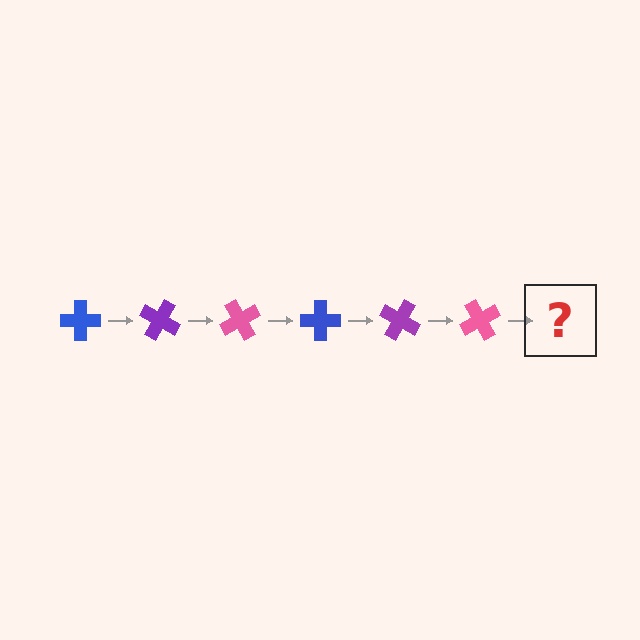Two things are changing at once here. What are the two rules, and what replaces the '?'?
The two rules are that it rotates 30 degrees each step and the color cycles through blue, purple, and pink. The '?' should be a blue cross, rotated 180 degrees from the start.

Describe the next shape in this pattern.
It should be a blue cross, rotated 180 degrees from the start.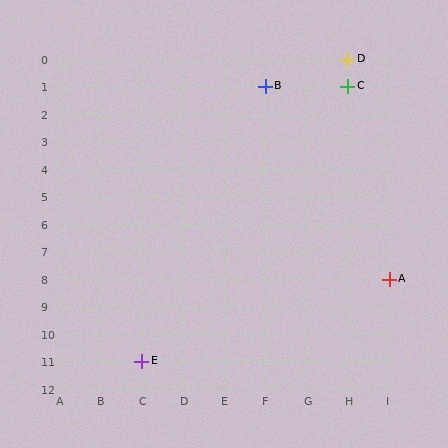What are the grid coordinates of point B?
Point B is at grid coordinates (F, 1).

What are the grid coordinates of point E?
Point E is at grid coordinates (C, 11).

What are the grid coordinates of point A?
Point A is at grid coordinates (I, 8).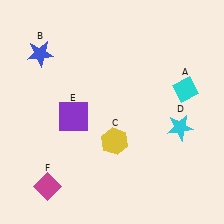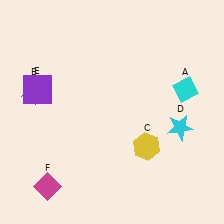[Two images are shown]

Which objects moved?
The objects that moved are: the blue star (B), the yellow hexagon (C), the purple square (E).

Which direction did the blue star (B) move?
The blue star (B) moved down.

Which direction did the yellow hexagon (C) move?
The yellow hexagon (C) moved right.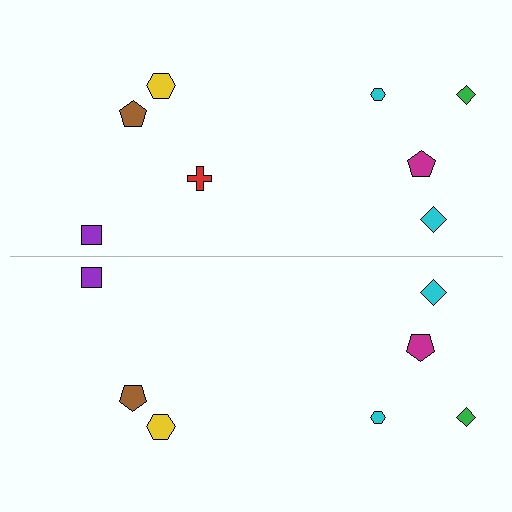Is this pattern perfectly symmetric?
No, the pattern is not perfectly symmetric. A red cross is missing from the bottom side.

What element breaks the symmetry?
A red cross is missing from the bottom side.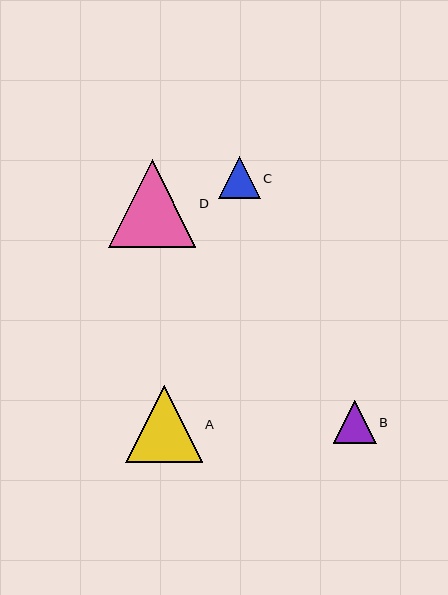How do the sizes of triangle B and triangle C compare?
Triangle B and triangle C are approximately the same size.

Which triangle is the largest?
Triangle D is the largest with a size of approximately 87 pixels.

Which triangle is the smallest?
Triangle C is the smallest with a size of approximately 42 pixels.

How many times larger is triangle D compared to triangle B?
Triangle D is approximately 2.0 times the size of triangle B.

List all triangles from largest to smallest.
From largest to smallest: D, A, B, C.